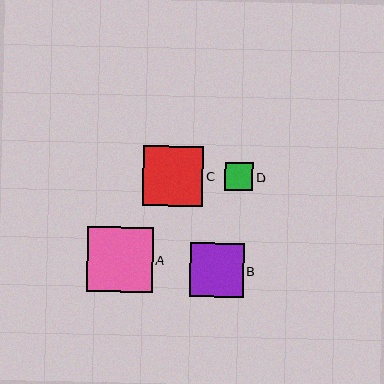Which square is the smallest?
Square D is the smallest with a size of approximately 28 pixels.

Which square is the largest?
Square A is the largest with a size of approximately 65 pixels.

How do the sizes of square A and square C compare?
Square A and square C are approximately the same size.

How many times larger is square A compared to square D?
Square A is approximately 2.3 times the size of square D.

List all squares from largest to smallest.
From largest to smallest: A, C, B, D.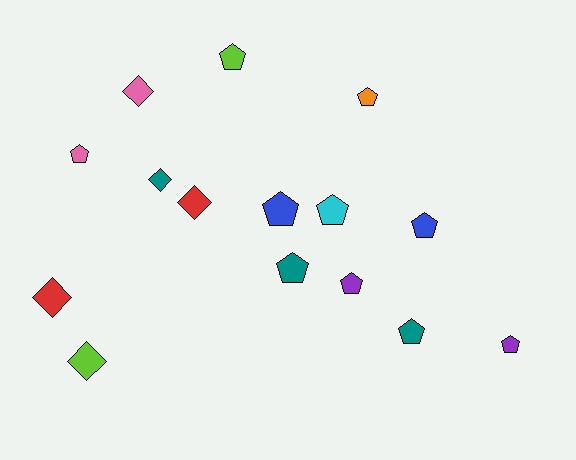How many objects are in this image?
There are 15 objects.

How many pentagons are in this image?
There are 10 pentagons.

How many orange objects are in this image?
There is 1 orange object.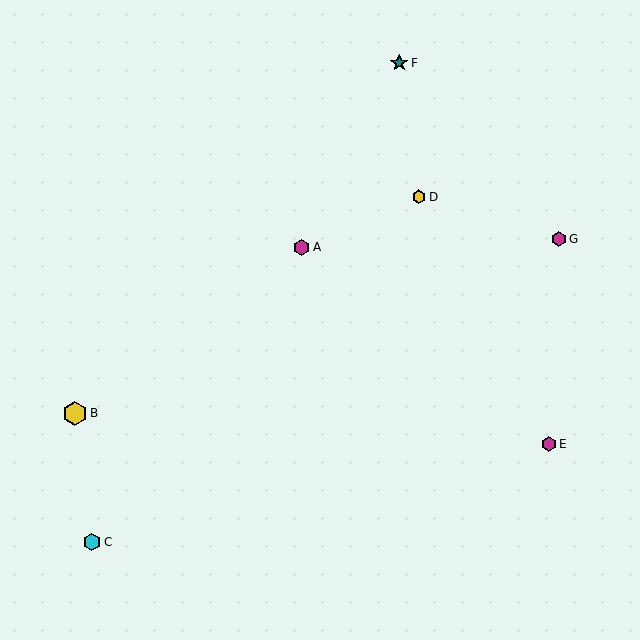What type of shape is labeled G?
Shape G is a magenta hexagon.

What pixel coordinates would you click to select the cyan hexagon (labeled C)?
Click at (92, 542) to select the cyan hexagon C.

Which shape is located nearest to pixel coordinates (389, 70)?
The teal star (labeled F) at (399, 63) is nearest to that location.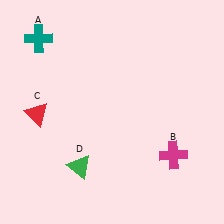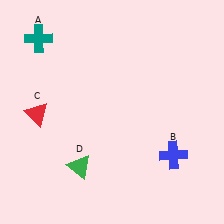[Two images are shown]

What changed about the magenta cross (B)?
In Image 1, B is magenta. In Image 2, it changed to blue.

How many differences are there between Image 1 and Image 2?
There is 1 difference between the two images.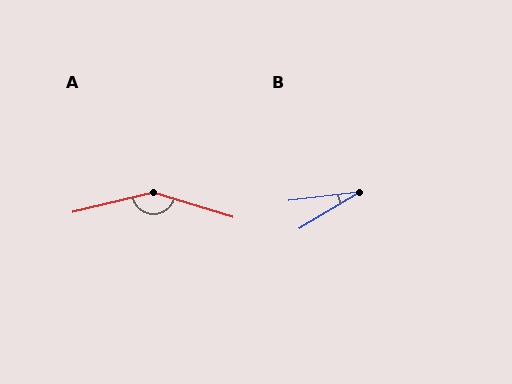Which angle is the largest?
A, at approximately 150 degrees.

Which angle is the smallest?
B, at approximately 25 degrees.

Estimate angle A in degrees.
Approximately 150 degrees.